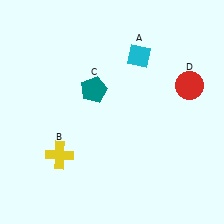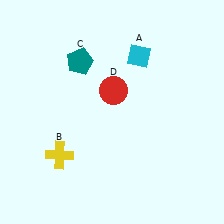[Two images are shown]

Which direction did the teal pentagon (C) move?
The teal pentagon (C) moved up.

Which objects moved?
The objects that moved are: the teal pentagon (C), the red circle (D).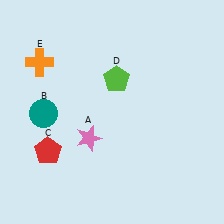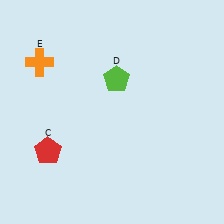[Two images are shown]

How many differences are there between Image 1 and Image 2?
There are 2 differences between the two images.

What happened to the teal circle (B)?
The teal circle (B) was removed in Image 2. It was in the bottom-left area of Image 1.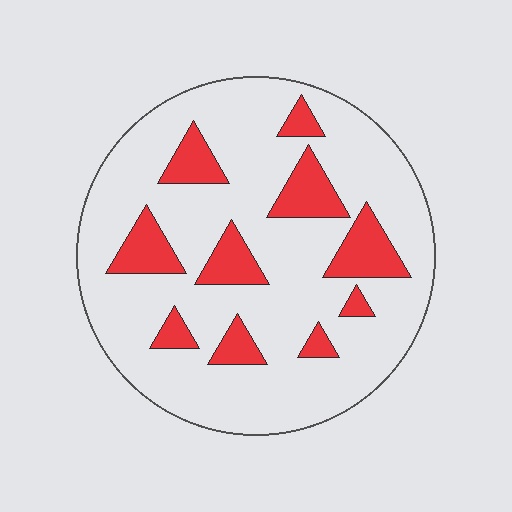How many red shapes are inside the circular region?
10.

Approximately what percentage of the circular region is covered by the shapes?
Approximately 20%.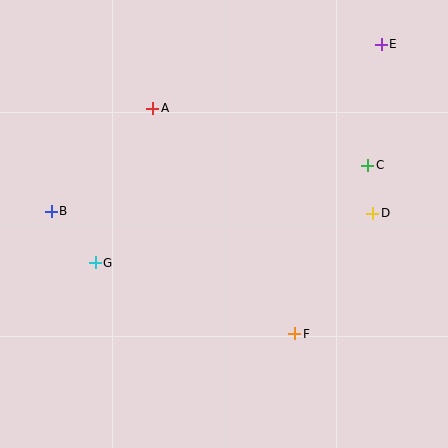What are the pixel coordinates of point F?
Point F is at (295, 334).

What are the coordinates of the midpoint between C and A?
The midpoint between C and A is at (260, 137).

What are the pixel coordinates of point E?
Point E is at (381, 44).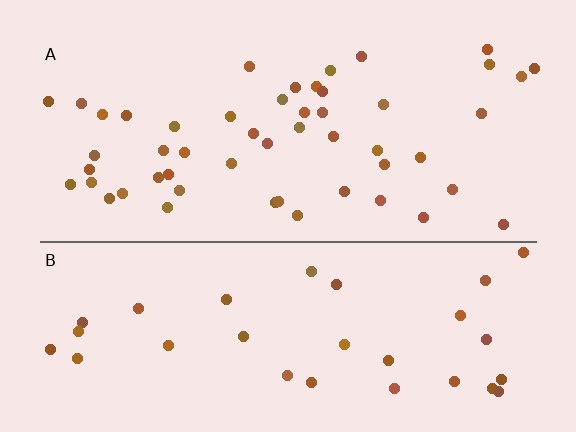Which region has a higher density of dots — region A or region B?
A (the top).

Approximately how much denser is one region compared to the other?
Approximately 1.6× — region A over region B.